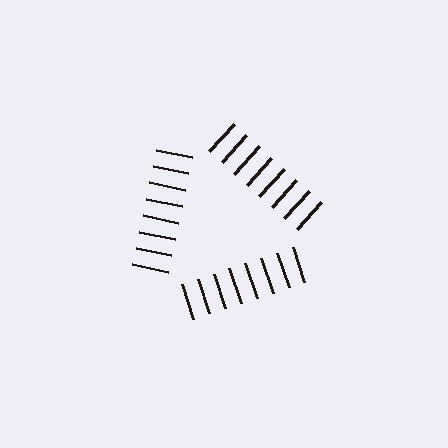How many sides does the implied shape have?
3 sides — the line-ends trace a triangle.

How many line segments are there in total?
24 — 8 along each of the 3 edges.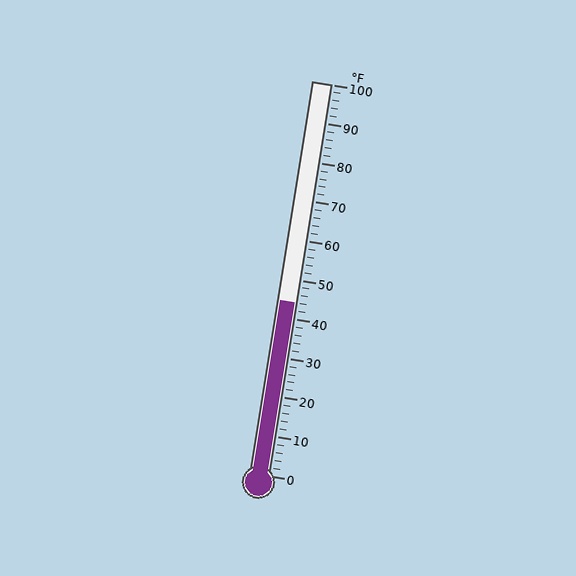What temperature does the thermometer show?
The thermometer shows approximately 44°F.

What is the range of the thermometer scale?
The thermometer scale ranges from 0°F to 100°F.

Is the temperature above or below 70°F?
The temperature is below 70°F.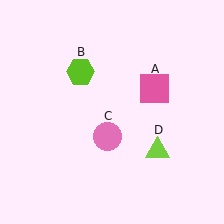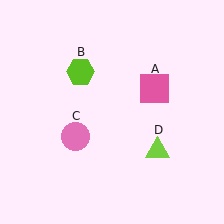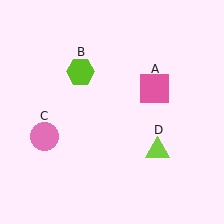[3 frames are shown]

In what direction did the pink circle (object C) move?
The pink circle (object C) moved left.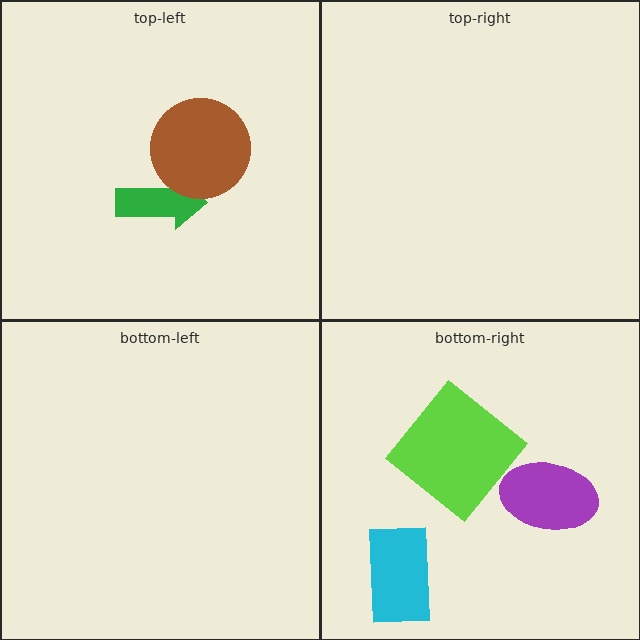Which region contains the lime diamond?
The bottom-right region.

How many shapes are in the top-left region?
2.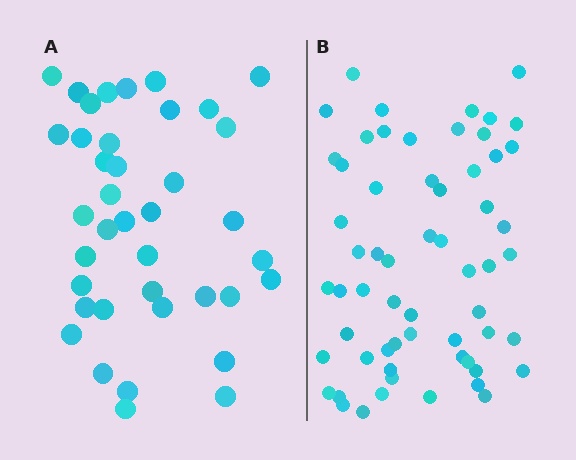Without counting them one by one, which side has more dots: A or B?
Region B (the right region) has more dots.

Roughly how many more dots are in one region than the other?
Region B has approximately 20 more dots than region A.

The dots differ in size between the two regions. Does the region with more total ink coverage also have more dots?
No. Region A has more total ink coverage because its dots are larger, but region B actually contains more individual dots. Total area can be misleading — the number of items is what matters here.